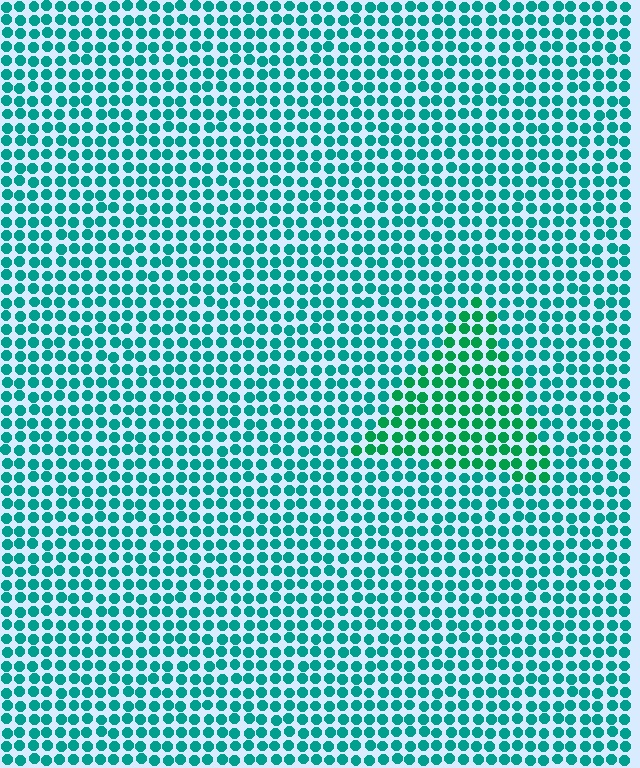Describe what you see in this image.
The image is filled with small teal elements in a uniform arrangement. A triangle-shaped region is visible where the elements are tinted to a slightly different hue, forming a subtle color boundary.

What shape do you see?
I see a triangle.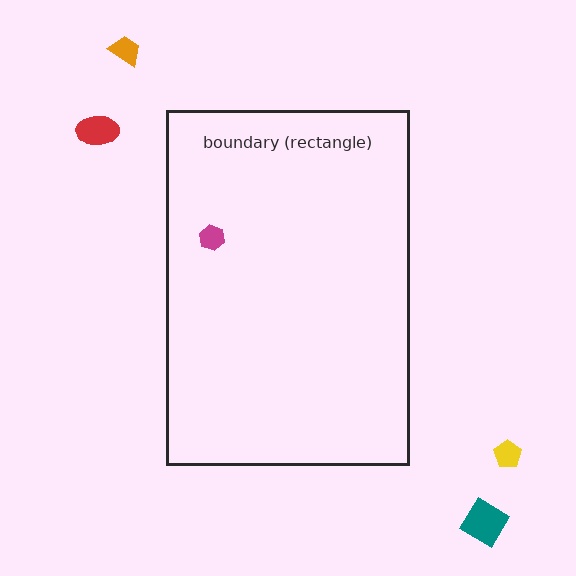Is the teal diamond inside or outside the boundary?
Outside.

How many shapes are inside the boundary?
1 inside, 4 outside.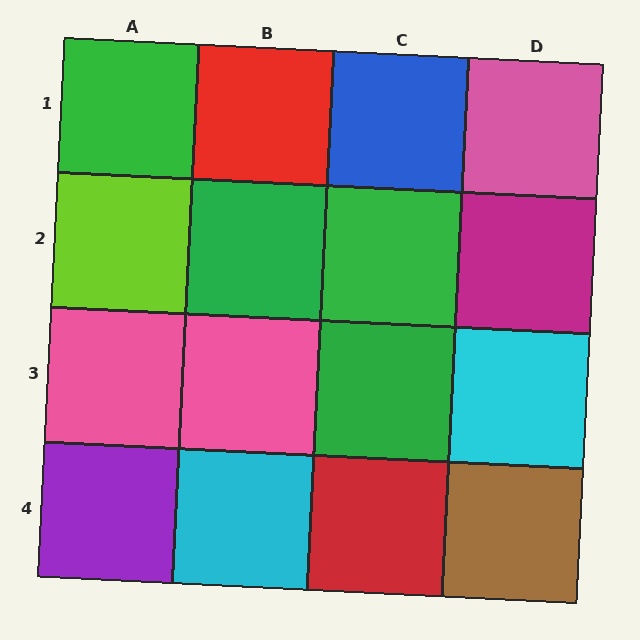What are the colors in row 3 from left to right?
Pink, pink, green, cyan.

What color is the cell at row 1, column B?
Red.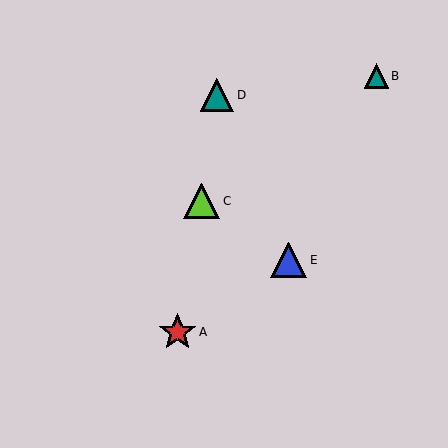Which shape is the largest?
The red star (labeled A) is the largest.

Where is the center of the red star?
The center of the red star is at (177, 332).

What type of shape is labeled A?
Shape A is a red star.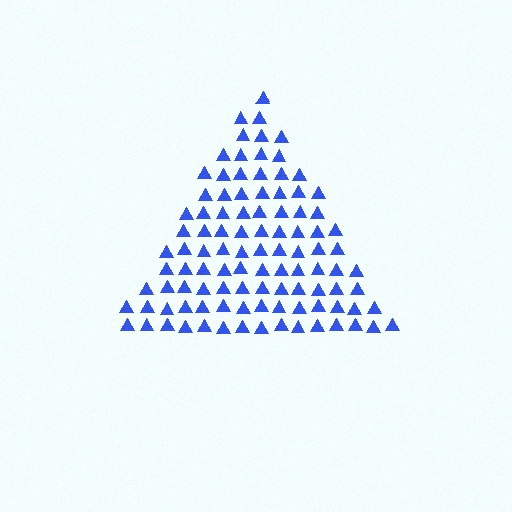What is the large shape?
The large shape is a triangle.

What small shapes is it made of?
It is made of small triangles.